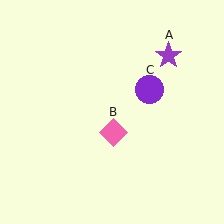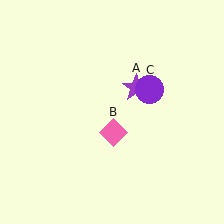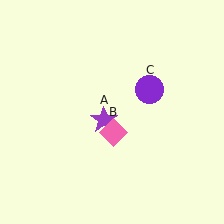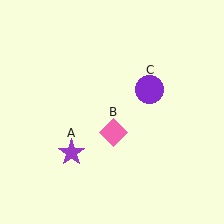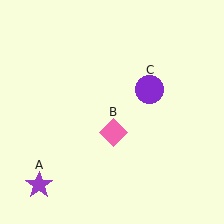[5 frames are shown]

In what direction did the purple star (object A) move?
The purple star (object A) moved down and to the left.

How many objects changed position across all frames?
1 object changed position: purple star (object A).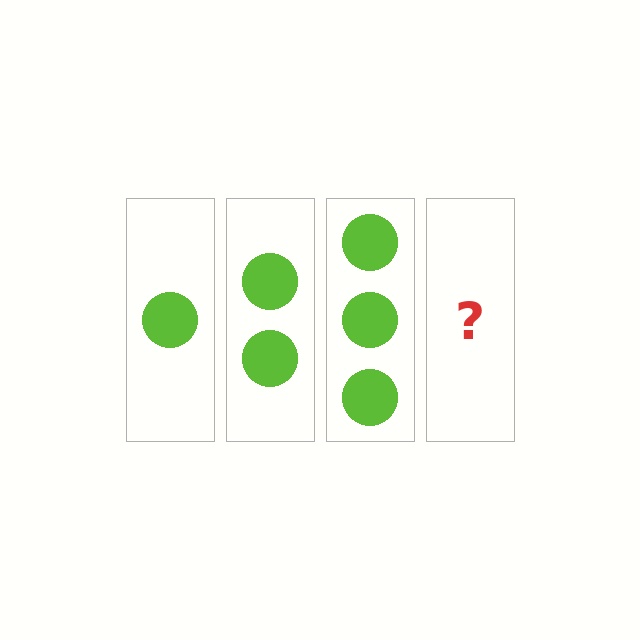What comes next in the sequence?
The next element should be 4 circles.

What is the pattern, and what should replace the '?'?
The pattern is that each step adds one more circle. The '?' should be 4 circles.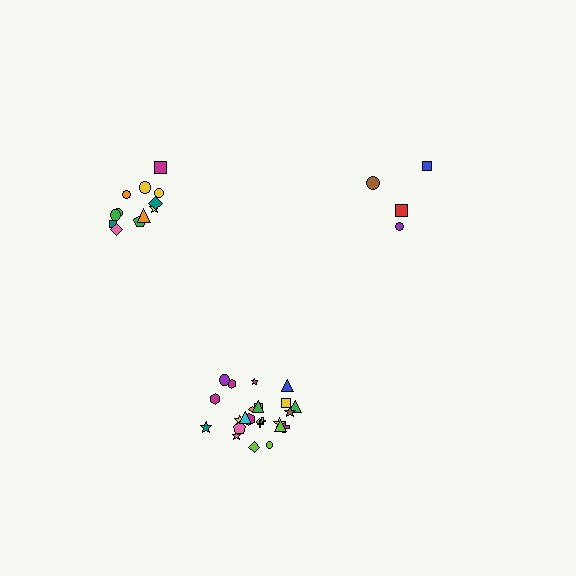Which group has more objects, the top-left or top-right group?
The top-left group.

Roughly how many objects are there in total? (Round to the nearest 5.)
Roughly 40 objects in total.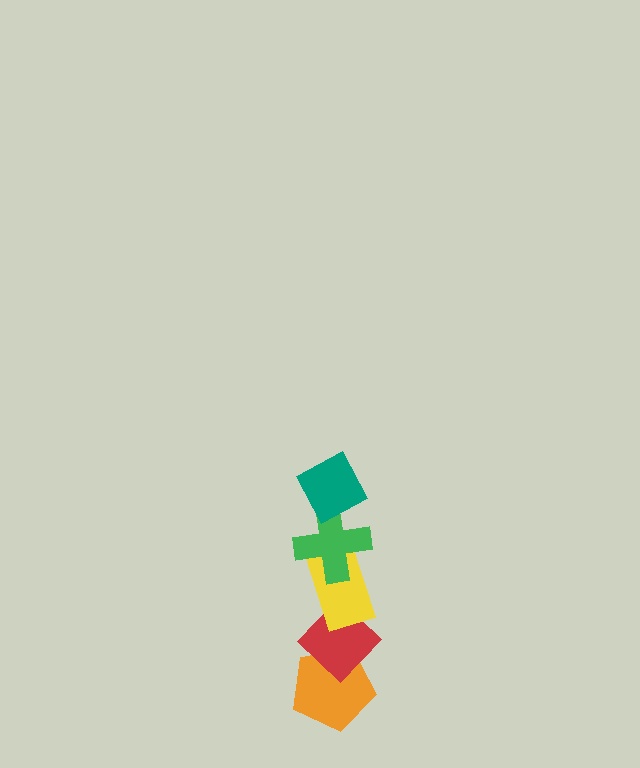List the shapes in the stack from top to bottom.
From top to bottom: the teal diamond, the green cross, the yellow rectangle, the red diamond, the orange pentagon.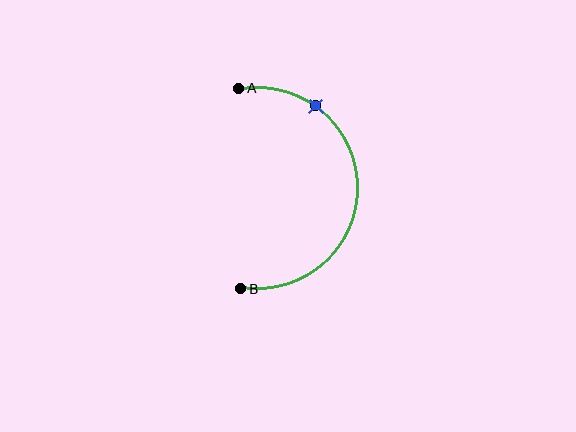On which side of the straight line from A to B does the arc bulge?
The arc bulges to the right of the straight line connecting A and B.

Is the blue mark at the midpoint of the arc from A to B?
No. The blue mark lies on the arc but is closer to endpoint A. The arc midpoint would be at the point on the curve equidistant along the arc from both A and B.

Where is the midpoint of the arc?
The arc midpoint is the point on the curve farthest from the straight line joining A and B. It sits to the right of that line.